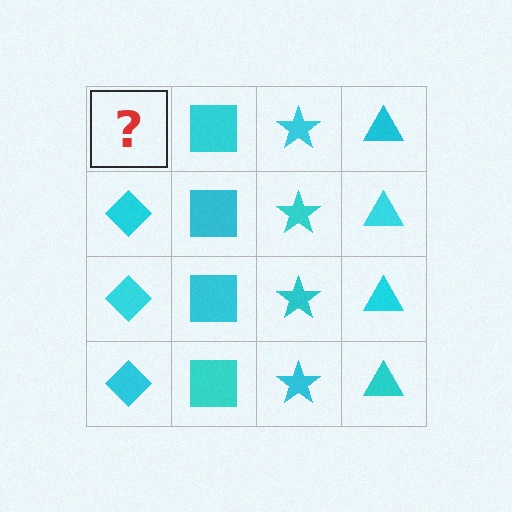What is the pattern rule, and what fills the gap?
The rule is that each column has a consistent shape. The gap should be filled with a cyan diamond.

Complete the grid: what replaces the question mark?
The question mark should be replaced with a cyan diamond.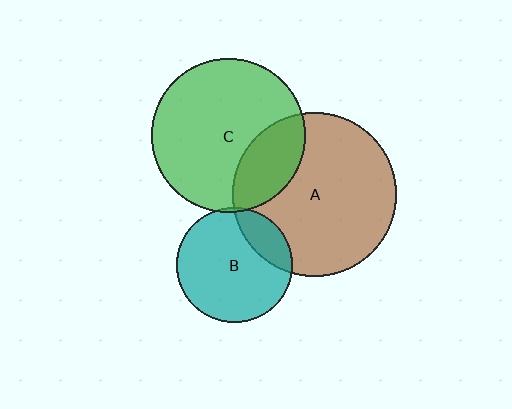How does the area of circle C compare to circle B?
Approximately 1.8 times.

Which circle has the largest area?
Circle A (brown).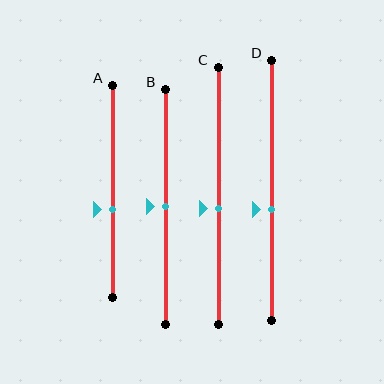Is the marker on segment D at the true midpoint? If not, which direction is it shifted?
No, the marker on segment D is shifted downward by about 7% of the segment length.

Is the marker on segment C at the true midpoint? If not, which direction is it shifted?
No, the marker on segment C is shifted downward by about 5% of the segment length.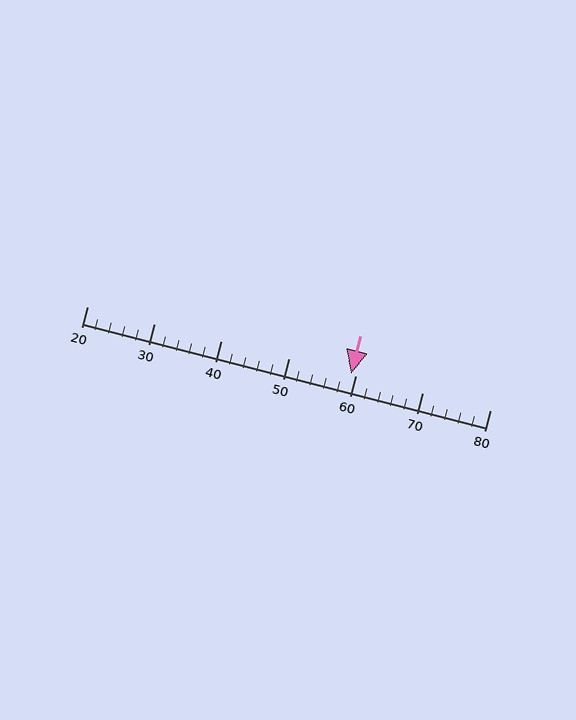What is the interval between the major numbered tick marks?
The major tick marks are spaced 10 units apart.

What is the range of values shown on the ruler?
The ruler shows values from 20 to 80.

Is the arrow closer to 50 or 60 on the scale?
The arrow is closer to 60.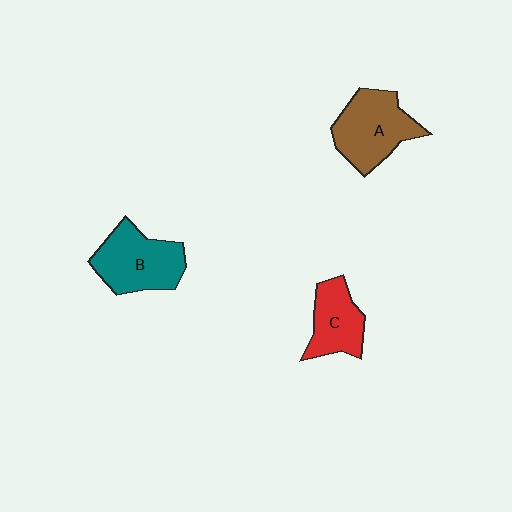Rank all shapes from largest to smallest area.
From largest to smallest: A (brown), B (teal), C (red).